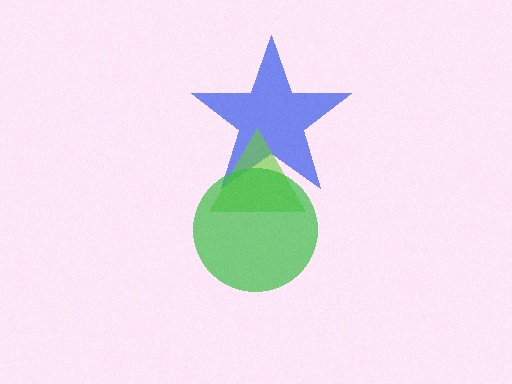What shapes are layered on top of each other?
The layered shapes are: a blue star, a lime triangle, a green circle.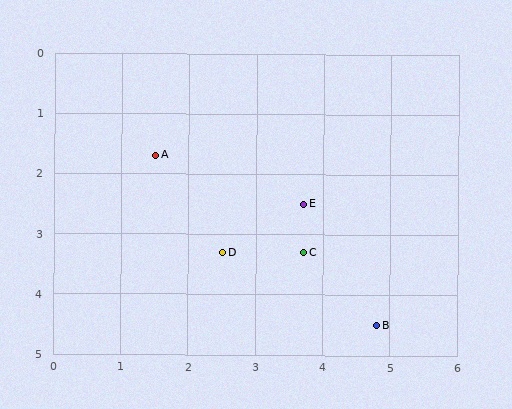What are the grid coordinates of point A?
Point A is at approximately (1.5, 1.7).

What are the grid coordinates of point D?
Point D is at approximately (2.5, 3.3).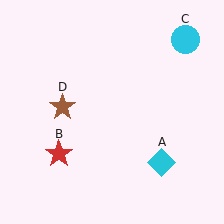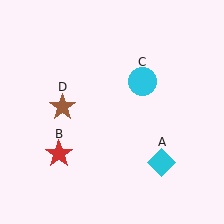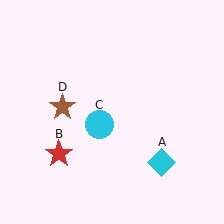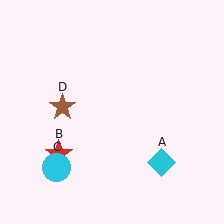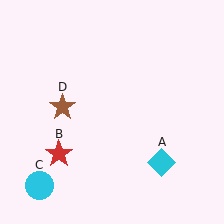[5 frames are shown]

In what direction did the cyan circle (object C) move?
The cyan circle (object C) moved down and to the left.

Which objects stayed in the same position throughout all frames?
Cyan diamond (object A) and red star (object B) and brown star (object D) remained stationary.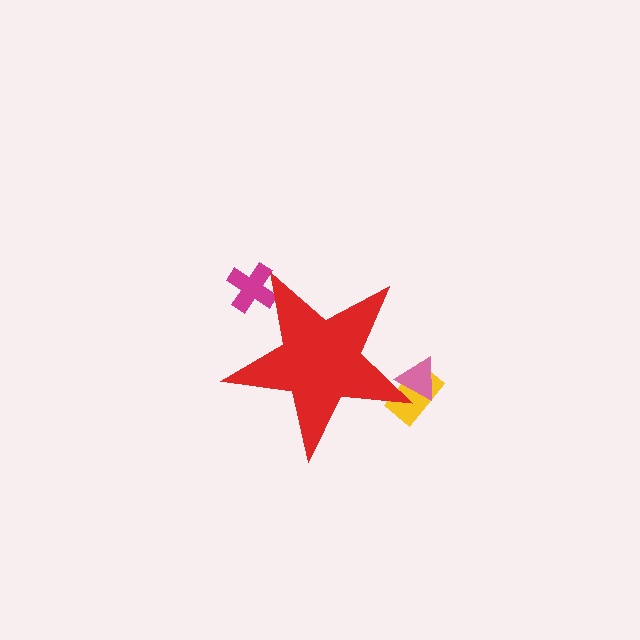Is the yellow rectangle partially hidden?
Yes, the yellow rectangle is partially hidden behind the red star.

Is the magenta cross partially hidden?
Yes, the magenta cross is partially hidden behind the red star.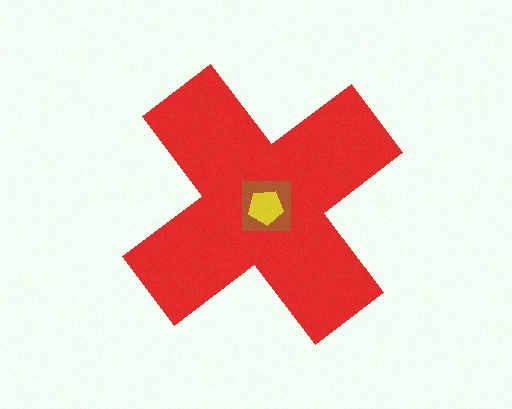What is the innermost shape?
The yellow pentagon.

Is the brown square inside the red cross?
Yes.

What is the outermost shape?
The red cross.